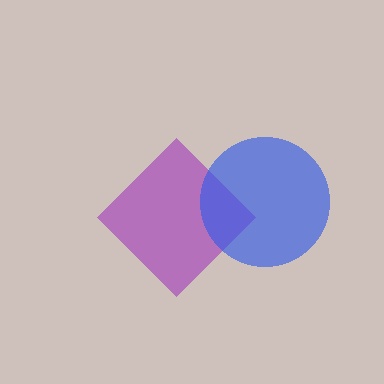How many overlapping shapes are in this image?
There are 2 overlapping shapes in the image.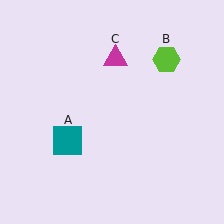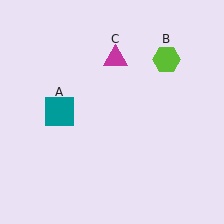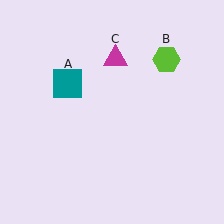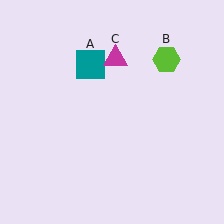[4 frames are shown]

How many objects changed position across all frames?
1 object changed position: teal square (object A).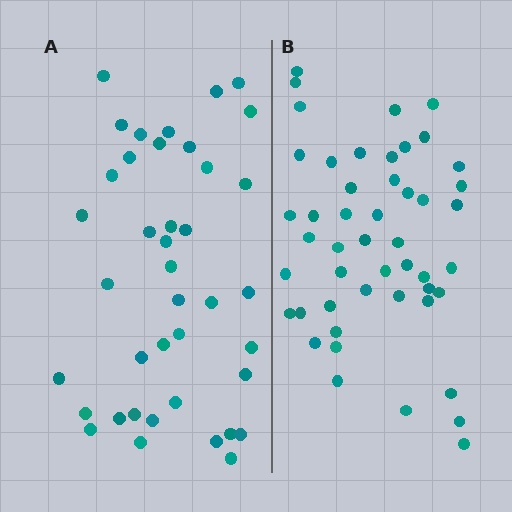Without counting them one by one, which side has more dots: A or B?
Region B (the right region) has more dots.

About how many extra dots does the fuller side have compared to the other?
Region B has roughly 8 or so more dots than region A.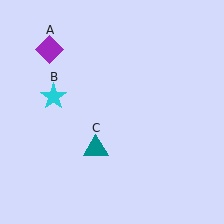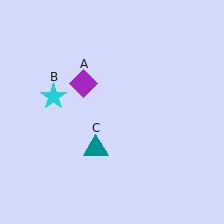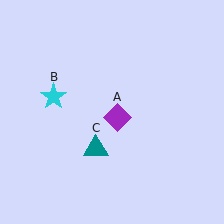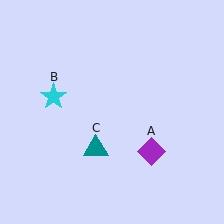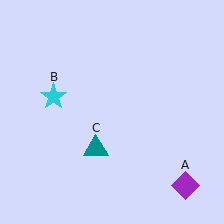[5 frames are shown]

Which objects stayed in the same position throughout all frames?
Cyan star (object B) and teal triangle (object C) remained stationary.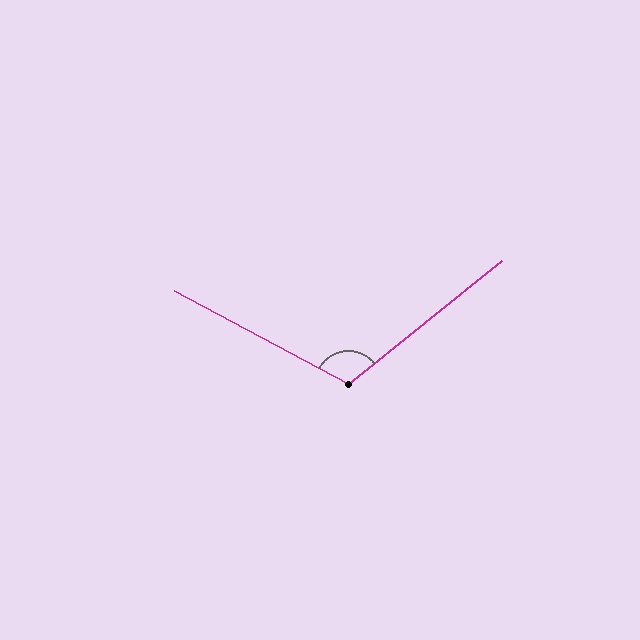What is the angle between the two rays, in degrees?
Approximately 113 degrees.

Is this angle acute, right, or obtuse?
It is obtuse.